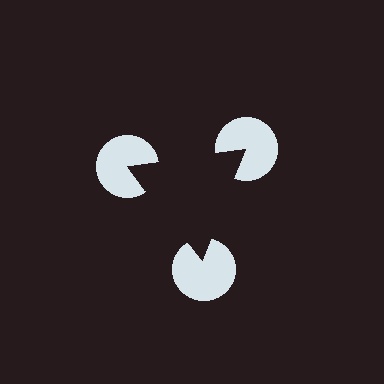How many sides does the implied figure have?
3 sides.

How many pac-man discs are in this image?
There are 3 — one at each vertex of the illusory triangle.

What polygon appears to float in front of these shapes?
An illusory triangle — its edges are inferred from the aligned wedge cuts in the pac-man discs, not physically drawn.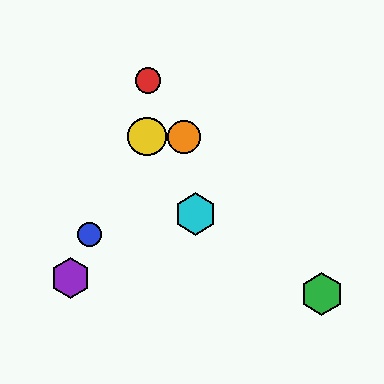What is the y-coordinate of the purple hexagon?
The purple hexagon is at y≈278.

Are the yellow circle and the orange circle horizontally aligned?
Yes, both are at y≈137.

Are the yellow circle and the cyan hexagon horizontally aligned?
No, the yellow circle is at y≈137 and the cyan hexagon is at y≈214.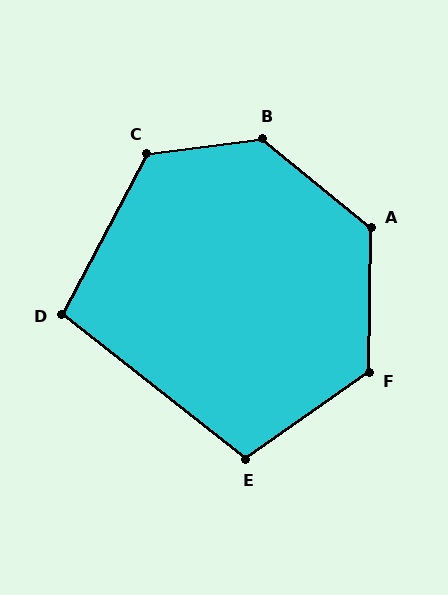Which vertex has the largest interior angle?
B, at approximately 133 degrees.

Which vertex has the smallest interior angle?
D, at approximately 100 degrees.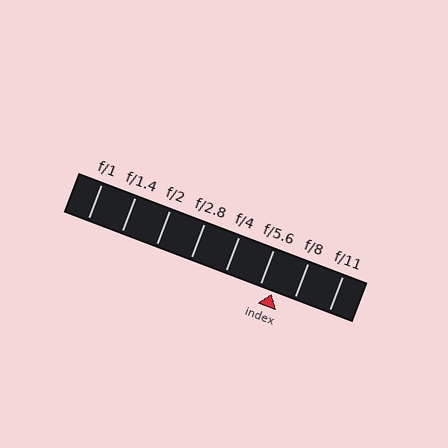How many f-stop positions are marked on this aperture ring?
There are 8 f-stop positions marked.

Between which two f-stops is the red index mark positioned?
The index mark is between f/5.6 and f/8.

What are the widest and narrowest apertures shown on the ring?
The widest aperture shown is f/1 and the narrowest is f/11.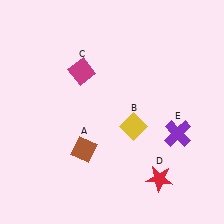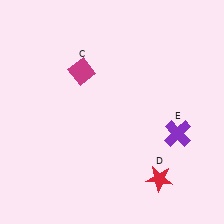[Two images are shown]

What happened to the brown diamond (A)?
The brown diamond (A) was removed in Image 2. It was in the bottom-left area of Image 1.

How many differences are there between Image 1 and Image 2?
There are 2 differences between the two images.